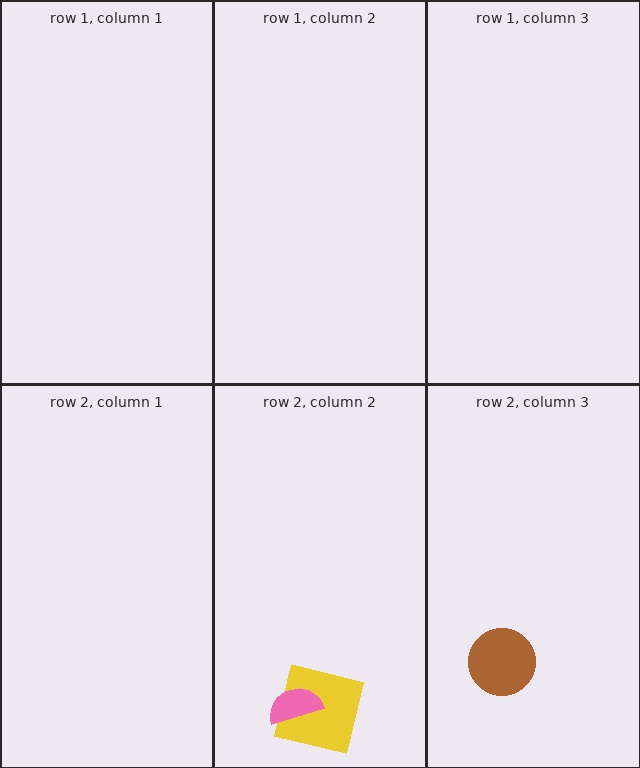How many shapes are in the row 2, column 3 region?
1.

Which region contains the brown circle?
The row 2, column 3 region.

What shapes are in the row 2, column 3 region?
The brown circle.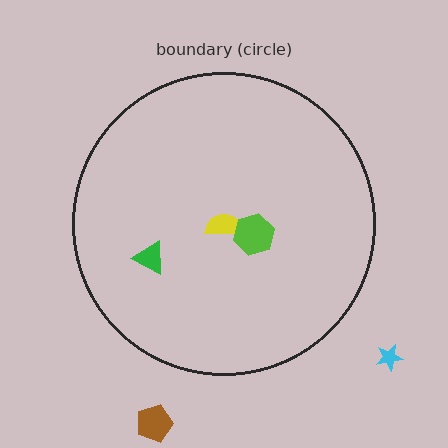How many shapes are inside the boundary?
3 inside, 2 outside.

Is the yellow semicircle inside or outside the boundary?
Inside.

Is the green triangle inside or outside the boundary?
Inside.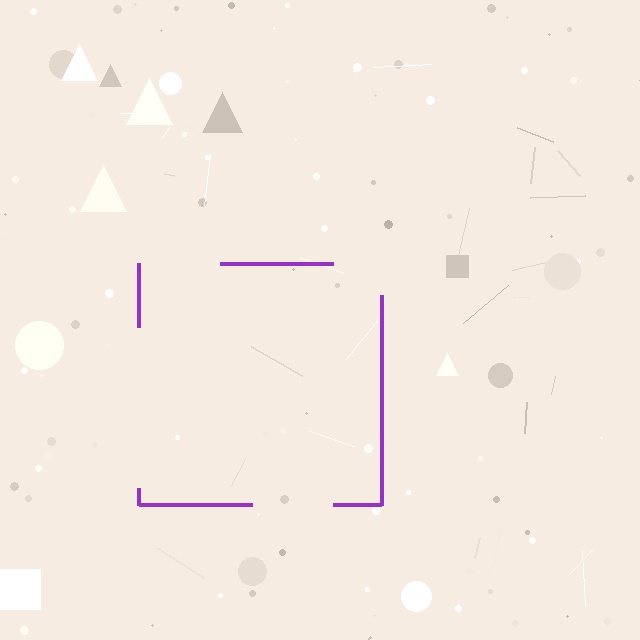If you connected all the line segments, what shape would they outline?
They would outline a square.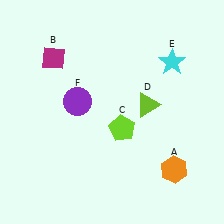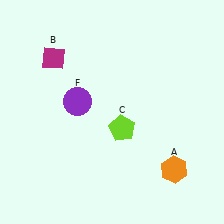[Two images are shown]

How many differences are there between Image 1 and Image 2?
There are 2 differences between the two images.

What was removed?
The lime triangle (D), the cyan star (E) were removed in Image 2.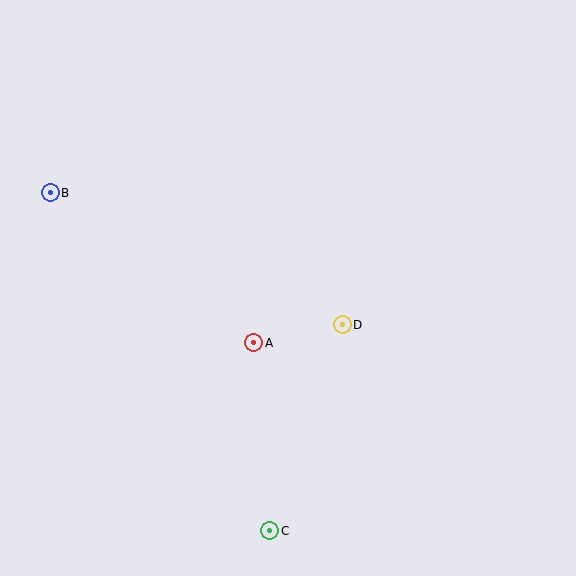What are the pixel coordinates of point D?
Point D is at (342, 325).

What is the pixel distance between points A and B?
The distance between A and B is 253 pixels.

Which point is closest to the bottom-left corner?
Point C is closest to the bottom-left corner.